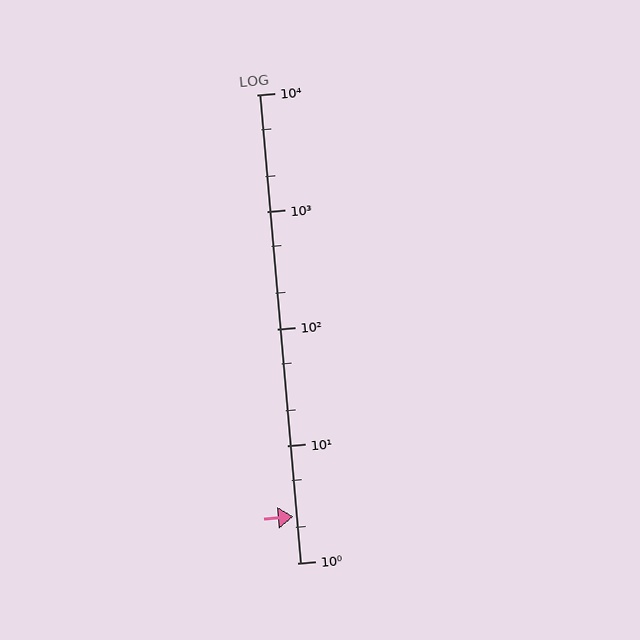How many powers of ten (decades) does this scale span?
The scale spans 4 decades, from 1 to 10000.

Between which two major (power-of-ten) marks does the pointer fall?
The pointer is between 1 and 10.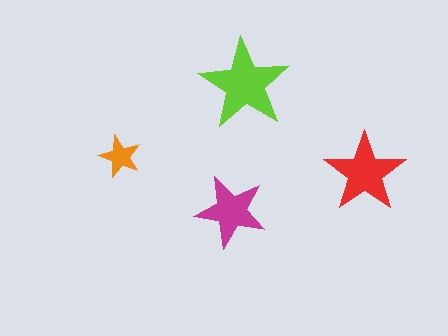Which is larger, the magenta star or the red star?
The red one.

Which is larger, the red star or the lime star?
The lime one.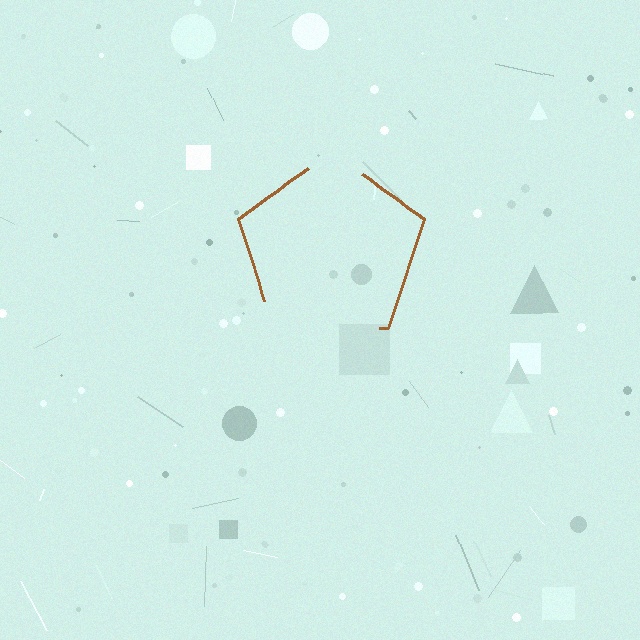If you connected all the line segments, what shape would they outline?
They would outline a pentagon.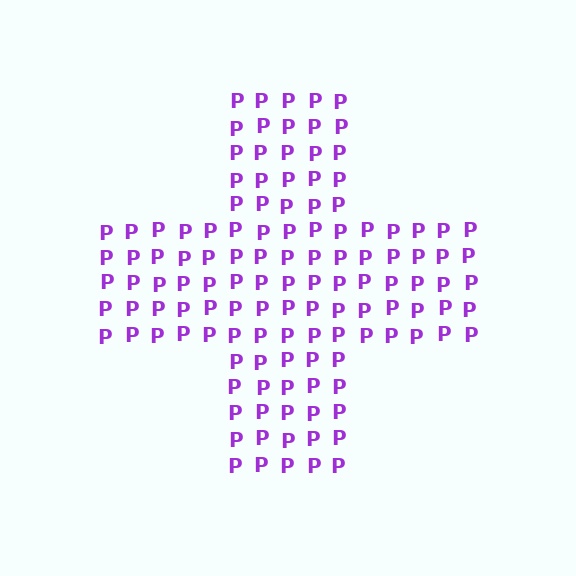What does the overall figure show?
The overall figure shows a cross.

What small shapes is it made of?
It is made of small letter P's.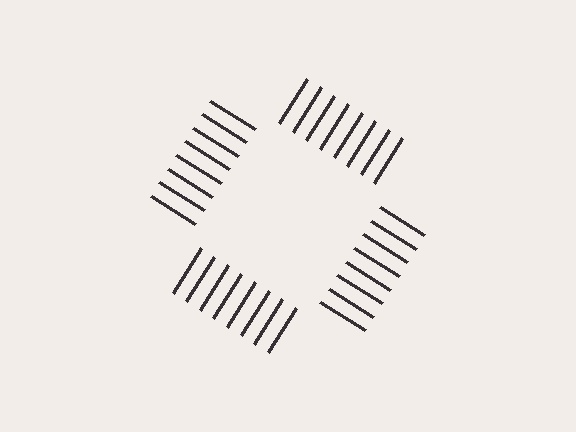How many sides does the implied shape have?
4 sides — the line-ends trace a square.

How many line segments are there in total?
32 — 8 along each of the 4 edges.